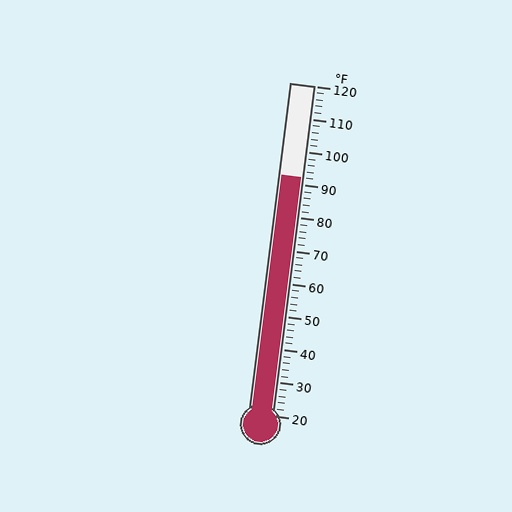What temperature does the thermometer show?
The thermometer shows approximately 92°F.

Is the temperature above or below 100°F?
The temperature is below 100°F.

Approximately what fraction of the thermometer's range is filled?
The thermometer is filled to approximately 70% of its range.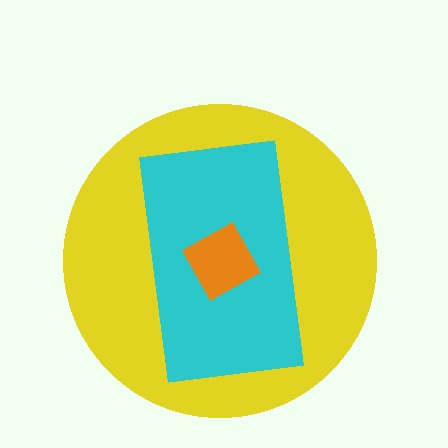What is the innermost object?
The orange square.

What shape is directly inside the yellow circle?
The cyan rectangle.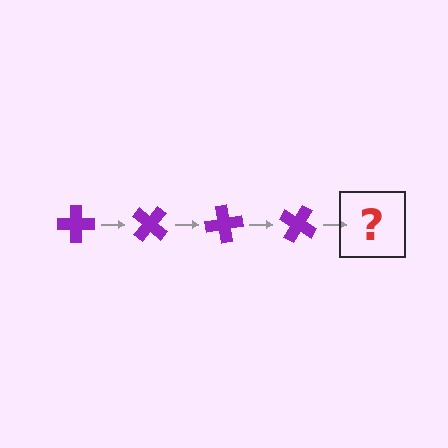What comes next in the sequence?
The next element should be a purple cross rotated 160 degrees.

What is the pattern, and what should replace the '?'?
The pattern is that the cross rotates 40 degrees each step. The '?' should be a purple cross rotated 160 degrees.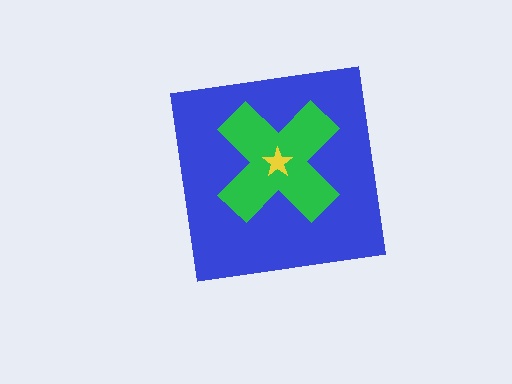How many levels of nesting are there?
3.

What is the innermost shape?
The yellow star.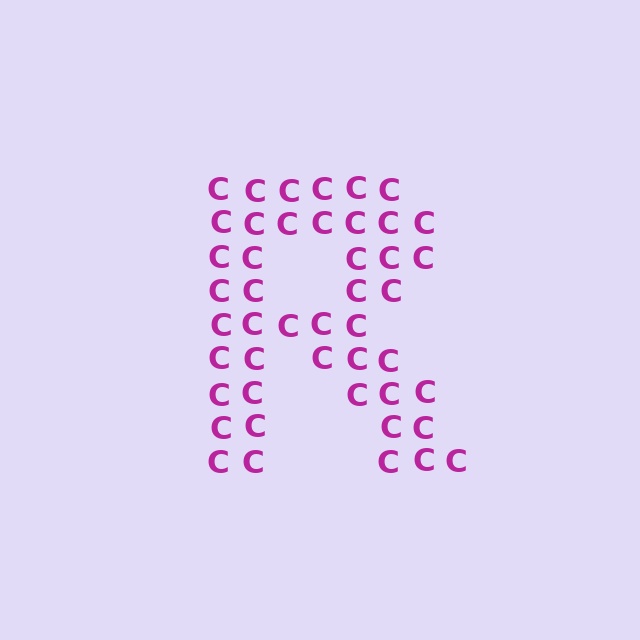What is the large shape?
The large shape is the letter R.